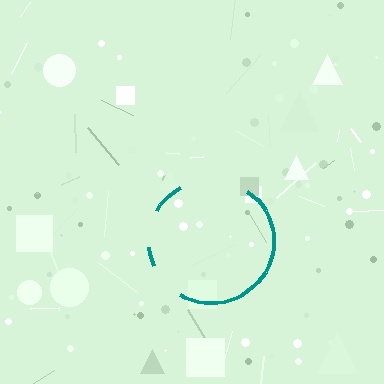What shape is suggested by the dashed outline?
The dashed outline suggests a circle.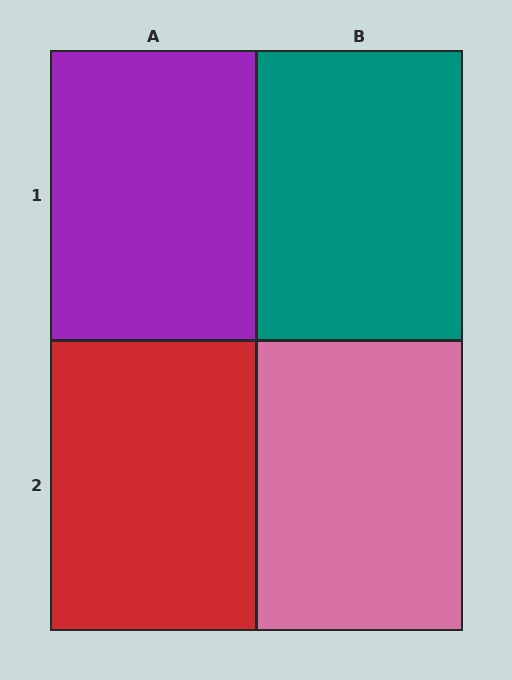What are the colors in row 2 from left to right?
Red, pink.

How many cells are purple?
1 cell is purple.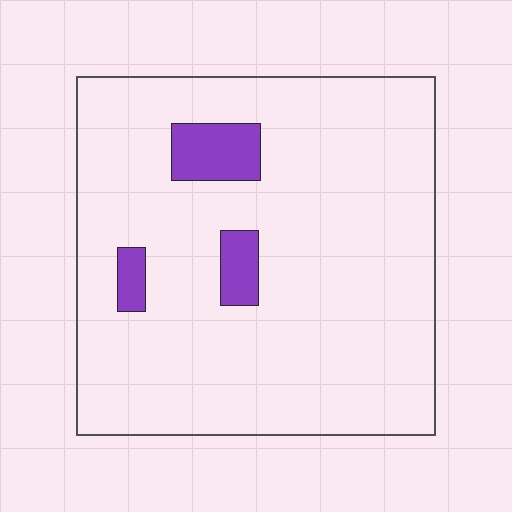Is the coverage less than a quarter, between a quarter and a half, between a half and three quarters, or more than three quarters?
Less than a quarter.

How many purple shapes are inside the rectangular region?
3.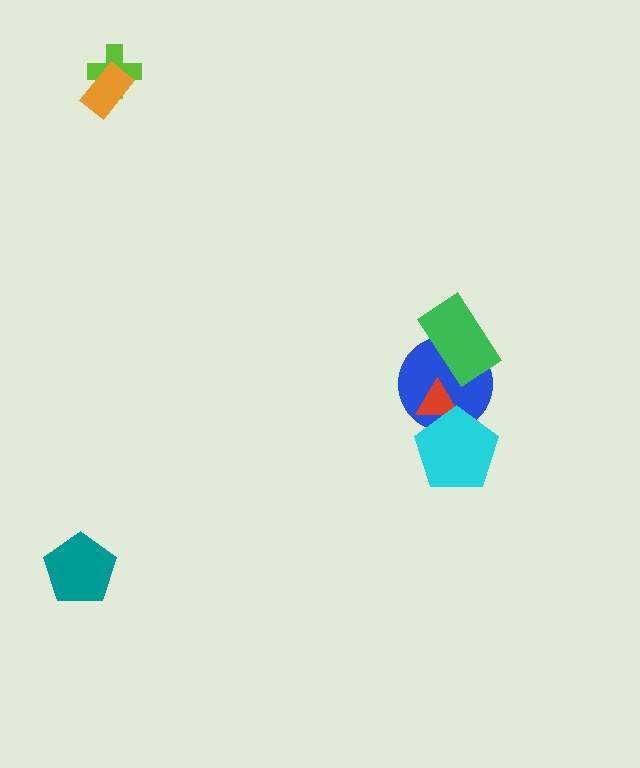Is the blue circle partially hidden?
Yes, it is partially covered by another shape.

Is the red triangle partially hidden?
Yes, it is partially covered by another shape.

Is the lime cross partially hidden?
Yes, it is partially covered by another shape.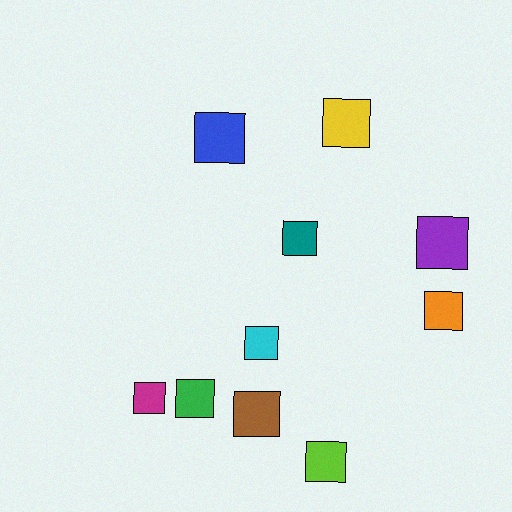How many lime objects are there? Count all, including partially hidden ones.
There is 1 lime object.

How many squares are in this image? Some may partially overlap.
There are 10 squares.